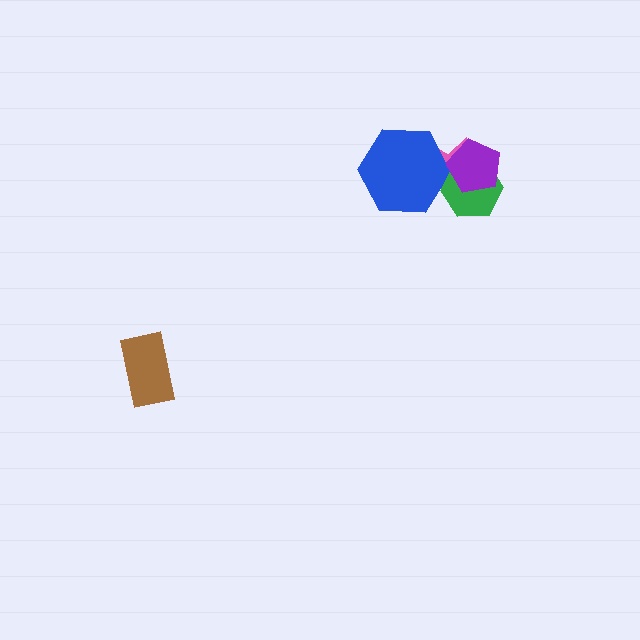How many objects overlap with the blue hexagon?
2 objects overlap with the blue hexagon.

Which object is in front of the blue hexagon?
The green hexagon is in front of the blue hexagon.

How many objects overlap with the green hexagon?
3 objects overlap with the green hexagon.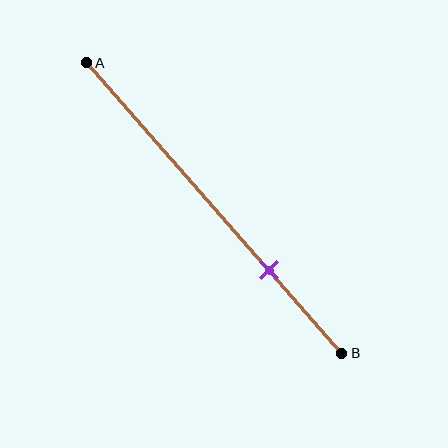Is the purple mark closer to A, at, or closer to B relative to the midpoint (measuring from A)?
The purple mark is closer to point B than the midpoint of segment AB.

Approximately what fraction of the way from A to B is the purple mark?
The purple mark is approximately 70% of the way from A to B.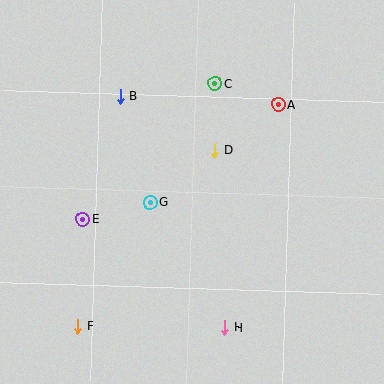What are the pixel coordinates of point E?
Point E is at (83, 219).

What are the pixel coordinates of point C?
Point C is at (215, 84).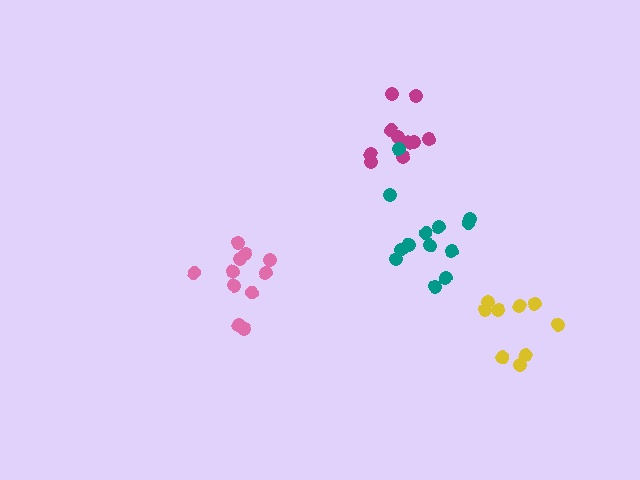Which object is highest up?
The magenta cluster is topmost.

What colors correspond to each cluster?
The clusters are colored: pink, yellow, magenta, teal.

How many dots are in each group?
Group 1: 11 dots, Group 2: 9 dots, Group 3: 10 dots, Group 4: 13 dots (43 total).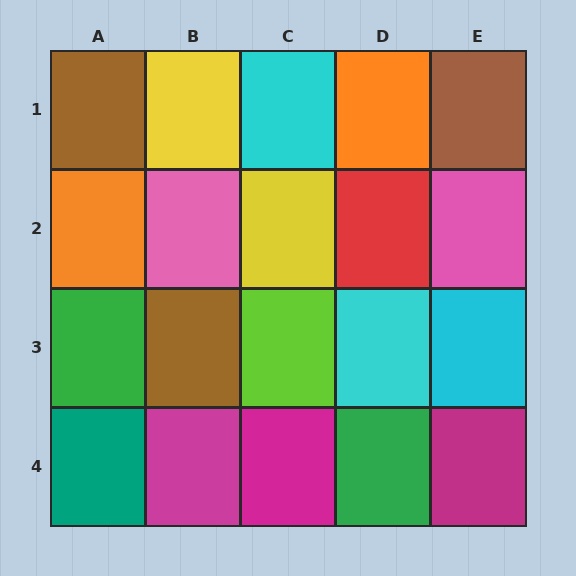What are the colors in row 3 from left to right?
Green, brown, lime, cyan, cyan.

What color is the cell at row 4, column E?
Magenta.